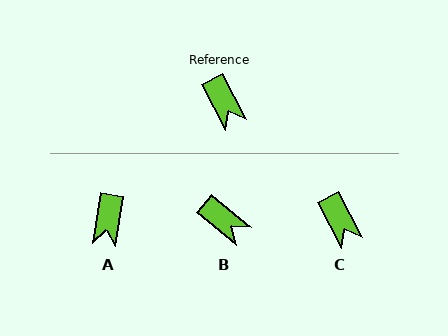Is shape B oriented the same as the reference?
No, it is off by about 22 degrees.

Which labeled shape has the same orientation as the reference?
C.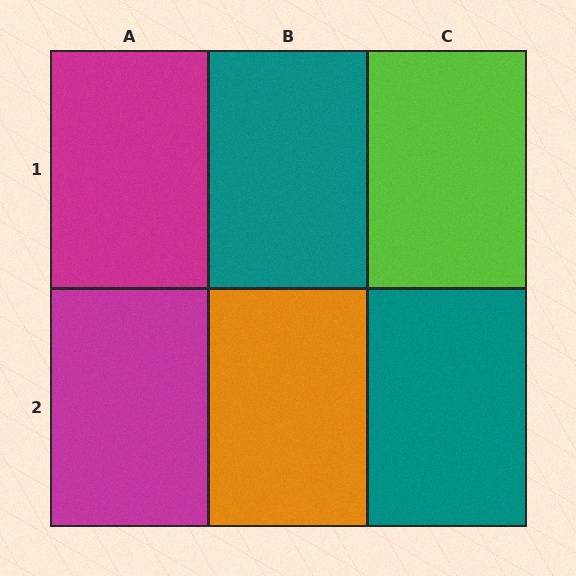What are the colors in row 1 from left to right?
Magenta, teal, lime.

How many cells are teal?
2 cells are teal.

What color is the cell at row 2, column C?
Teal.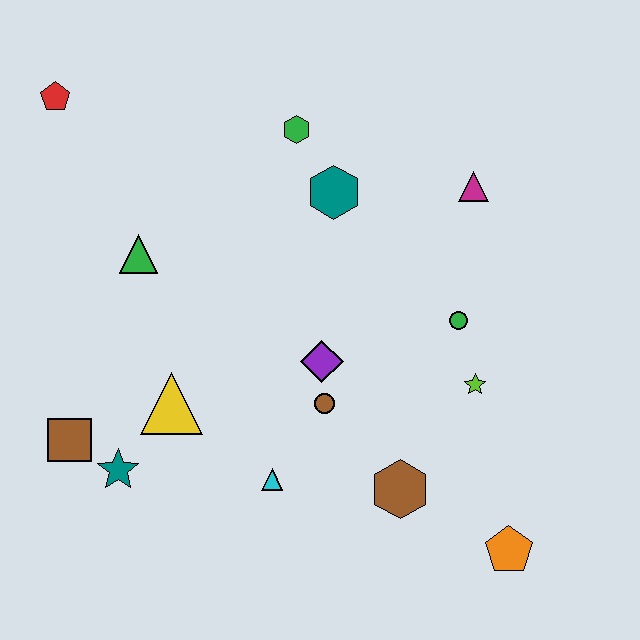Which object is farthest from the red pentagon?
The orange pentagon is farthest from the red pentagon.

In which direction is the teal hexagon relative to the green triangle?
The teal hexagon is to the right of the green triangle.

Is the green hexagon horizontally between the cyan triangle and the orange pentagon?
Yes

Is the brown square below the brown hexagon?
No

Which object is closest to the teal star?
The brown square is closest to the teal star.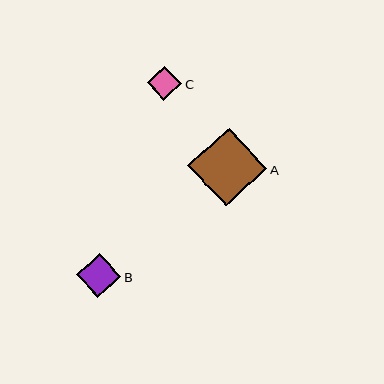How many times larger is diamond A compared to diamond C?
Diamond A is approximately 2.3 times the size of diamond C.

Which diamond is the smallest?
Diamond C is the smallest with a size of approximately 34 pixels.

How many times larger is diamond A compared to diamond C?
Diamond A is approximately 2.3 times the size of diamond C.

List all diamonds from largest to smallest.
From largest to smallest: A, B, C.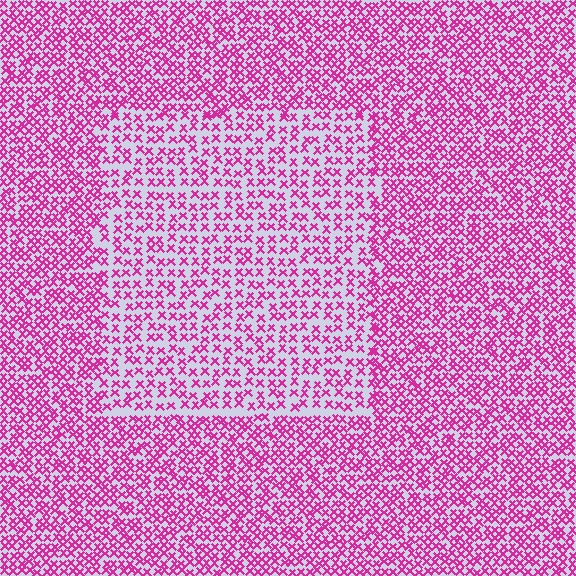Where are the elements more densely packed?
The elements are more densely packed outside the rectangle boundary.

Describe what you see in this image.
The image contains small magenta elements arranged at two different densities. A rectangle-shaped region is visible where the elements are less densely packed than the surrounding area.